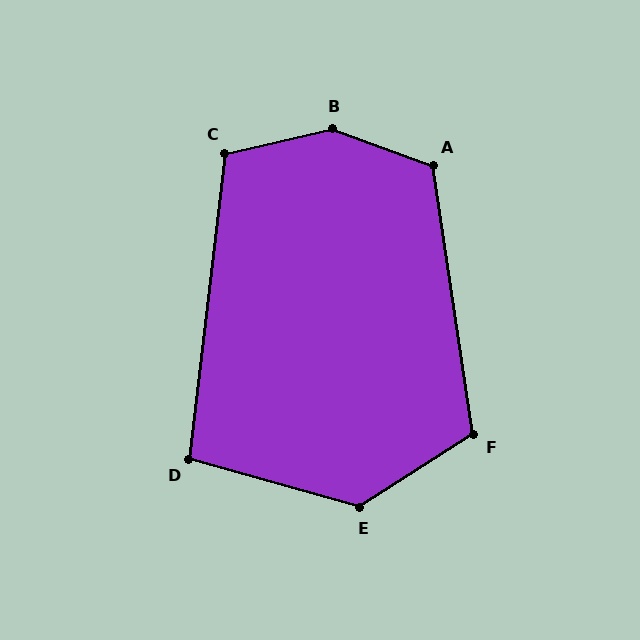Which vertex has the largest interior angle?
B, at approximately 147 degrees.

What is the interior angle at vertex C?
Approximately 110 degrees (obtuse).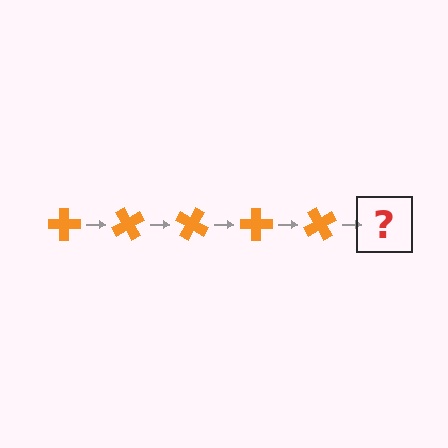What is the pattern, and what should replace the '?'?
The pattern is that the cross rotates 60 degrees each step. The '?' should be an orange cross rotated 300 degrees.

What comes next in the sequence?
The next element should be an orange cross rotated 300 degrees.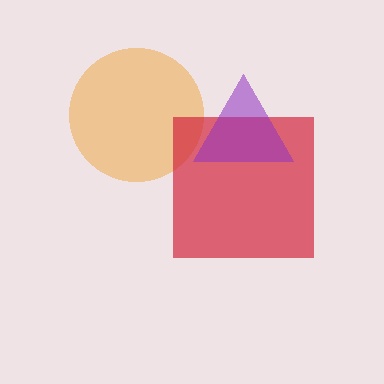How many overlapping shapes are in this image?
There are 3 overlapping shapes in the image.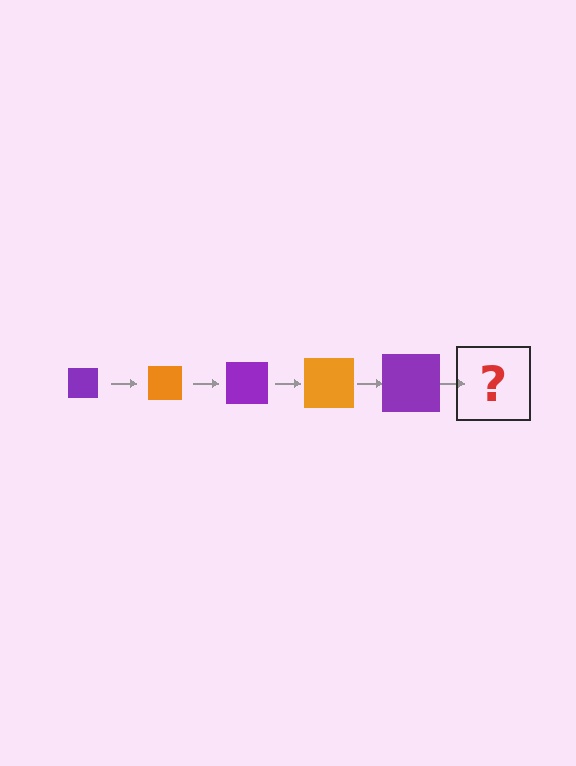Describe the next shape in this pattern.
It should be an orange square, larger than the previous one.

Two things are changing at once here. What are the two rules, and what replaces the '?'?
The two rules are that the square grows larger each step and the color cycles through purple and orange. The '?' should be an orange square, larger than the previous one.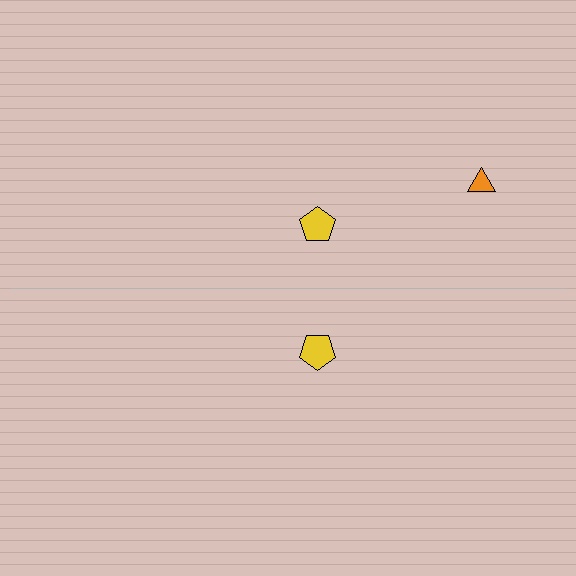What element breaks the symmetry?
A orange triangle is missing from the bottom side.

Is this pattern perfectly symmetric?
No, the pattern is not perfectly symmetric. A orange triangle is missing from the bottom side.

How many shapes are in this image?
There are 3 shapes in this image.